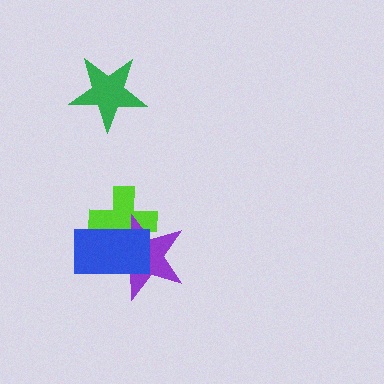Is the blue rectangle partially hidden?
No, no other shape covers it.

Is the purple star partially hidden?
Yes, it is partially covered by another shape.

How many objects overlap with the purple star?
2 objects overlap with the purple star.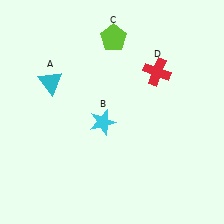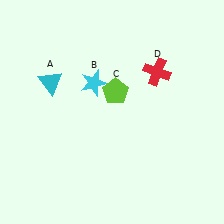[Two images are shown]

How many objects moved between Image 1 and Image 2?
2 objects moved between the two images.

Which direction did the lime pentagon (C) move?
The lime pentagon (C) moved down.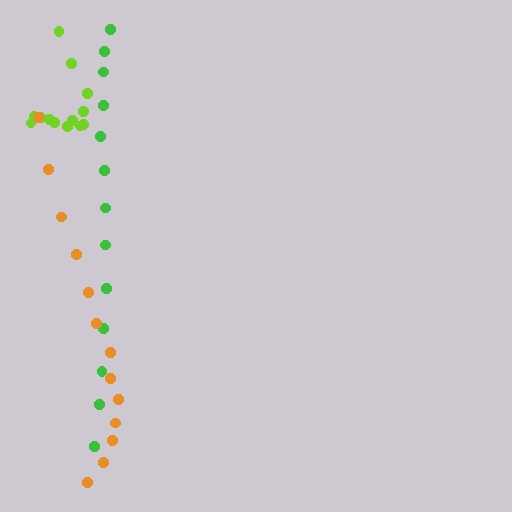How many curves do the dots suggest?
There are 3 distinct paths.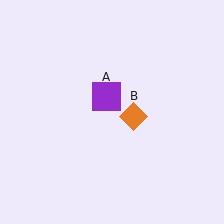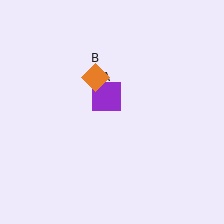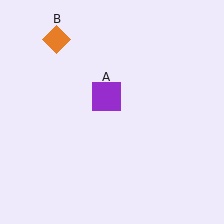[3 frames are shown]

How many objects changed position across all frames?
1 object changed position: orange diamond (object B).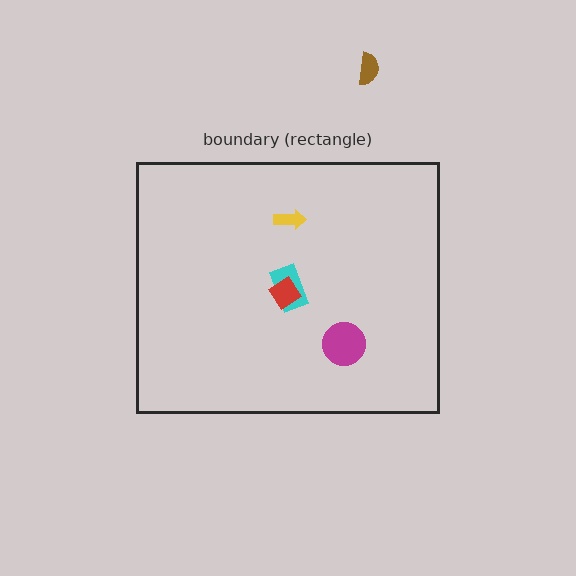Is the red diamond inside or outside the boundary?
Inside.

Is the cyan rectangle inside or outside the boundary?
Inside.